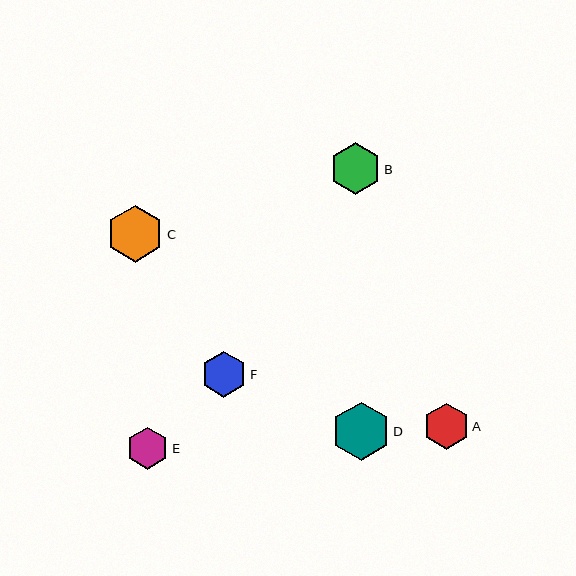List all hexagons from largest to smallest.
From largest to smallest: D, C, B, A, F, E.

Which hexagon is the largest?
Hexagon D is the largest with a size of approximately 58 pixels.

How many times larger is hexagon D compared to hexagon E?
Hexagon D is approximately 1.4 times the size of hexagon E.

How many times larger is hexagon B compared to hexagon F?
Hexagon B is approximately 1.1 times the size of hexagon F.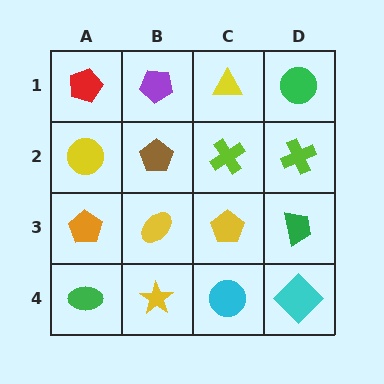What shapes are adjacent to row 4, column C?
A yellow pentagon (row 3, column C), a yellow star (row 4, column B), a cyan diamond (row 4, column D).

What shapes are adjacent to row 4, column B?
A yellow ellipse (row 3, column B), a green ellipse (row 4, column A), a cyan circle (row 4, column C).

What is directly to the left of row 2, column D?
A lime cross.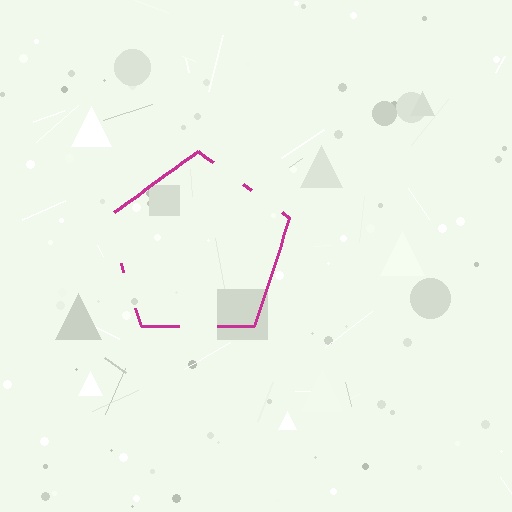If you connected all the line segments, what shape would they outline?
They would outline a pentagon.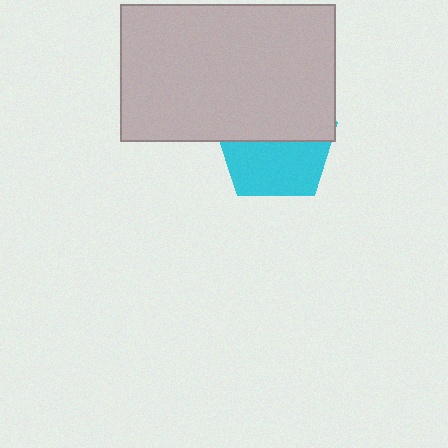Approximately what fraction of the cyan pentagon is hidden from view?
Roughly 50% of the cyan pentagon is hidden behind the light gray rectangle.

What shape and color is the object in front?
The object in front is a light gray rectangle.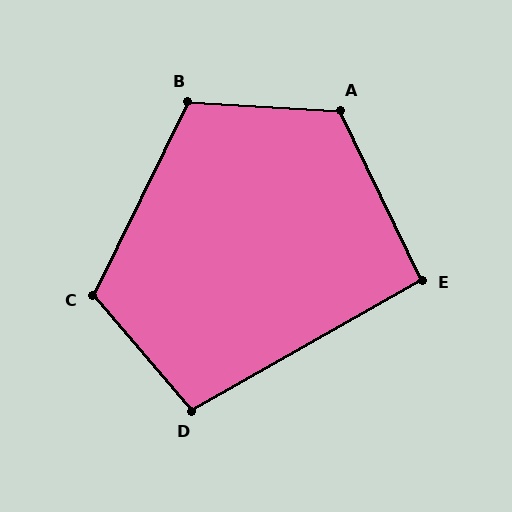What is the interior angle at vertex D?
Approximately 101 degrees (obtuse).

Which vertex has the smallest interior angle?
E, at approximately 94 degrees.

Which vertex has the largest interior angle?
A, at approximately 119 degrees.